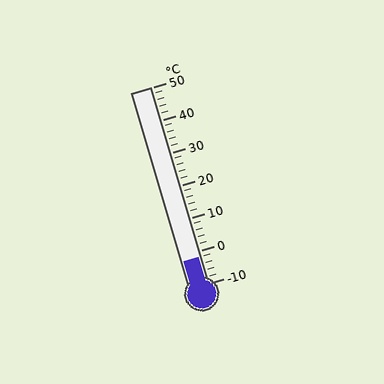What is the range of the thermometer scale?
The thermometer scale ranges from -10°C to 50°C.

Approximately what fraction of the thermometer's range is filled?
The thermometer is filled to approximately 15% of its range.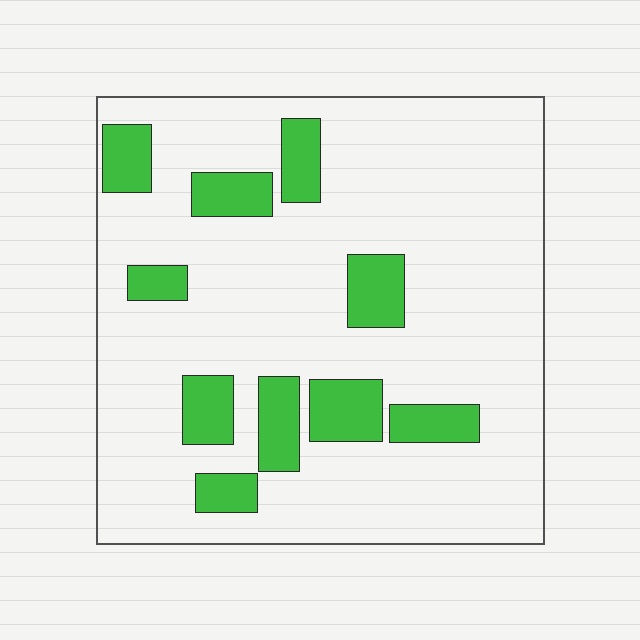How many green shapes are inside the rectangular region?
10.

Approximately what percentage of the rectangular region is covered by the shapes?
Approximately 20%.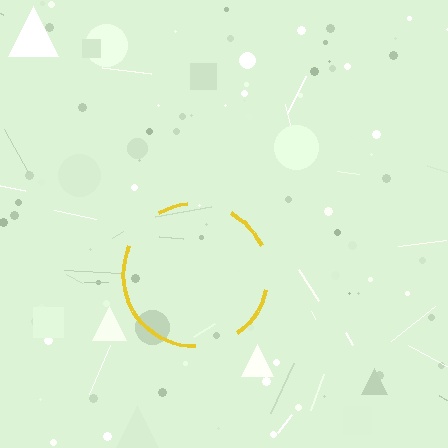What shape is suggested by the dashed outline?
The dashed outline suggests a circle.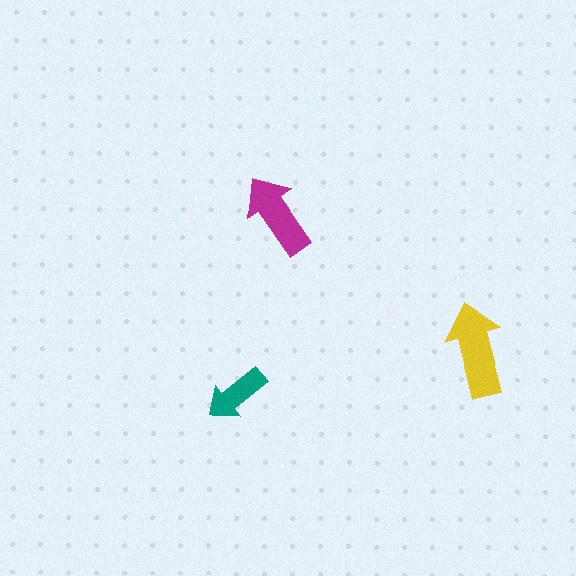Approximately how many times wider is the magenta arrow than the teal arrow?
About 1.5 times wider.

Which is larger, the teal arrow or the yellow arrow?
The yellow one.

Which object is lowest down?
The teal arrow is bottommost.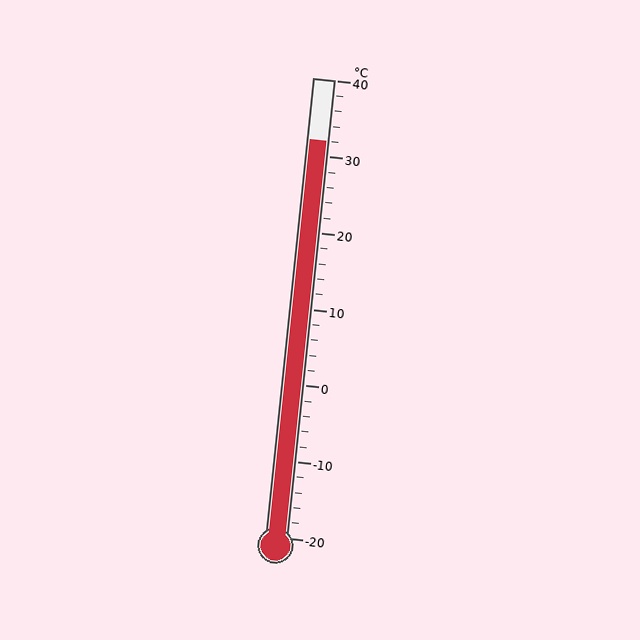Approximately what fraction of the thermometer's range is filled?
The thermometer is filled to approximately 85% of its range.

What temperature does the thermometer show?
The thermometer shows approximately 32°C.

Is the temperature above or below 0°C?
The temperature is above 0°C.